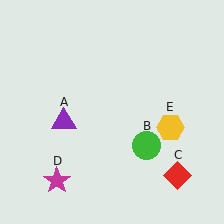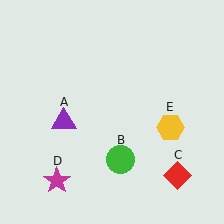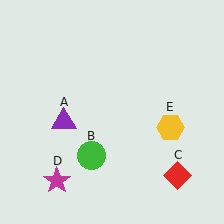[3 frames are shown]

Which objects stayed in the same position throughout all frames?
Purple triangle (object A) and red diamond (object C) and magenta star (object D) and yellow hexagon (object E) remained stationary.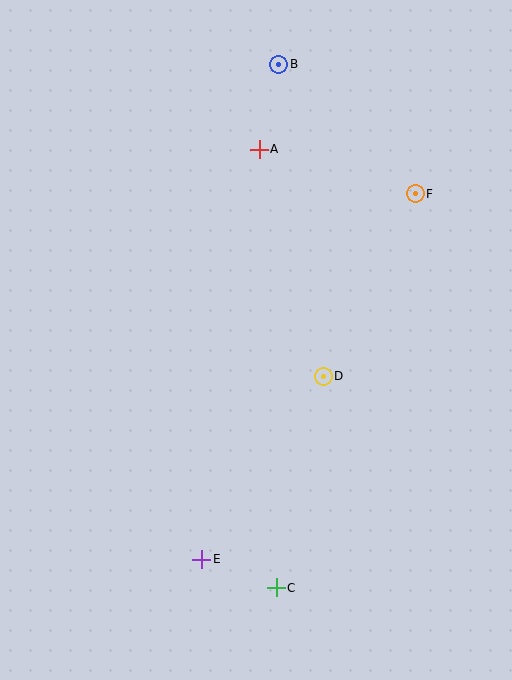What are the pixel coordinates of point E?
Point E is at (202, 559).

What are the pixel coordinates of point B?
Point B is at (279, 64).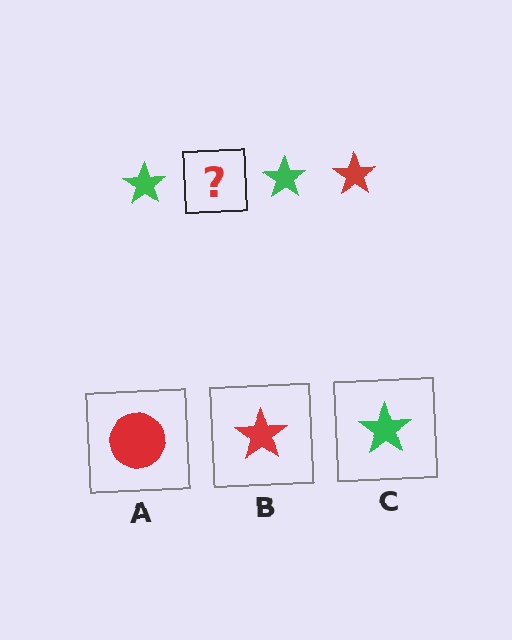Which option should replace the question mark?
Option B.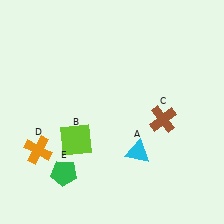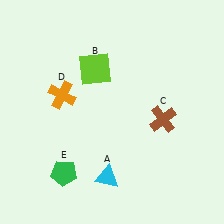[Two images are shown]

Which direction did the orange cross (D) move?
The orange cross (D) moved up.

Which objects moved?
The objects that moved are: the cyan triangle (A), the lime square (B), the orange cross (D).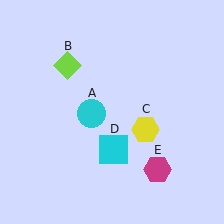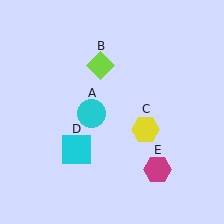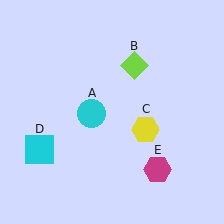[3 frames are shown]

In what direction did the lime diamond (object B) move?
The lime diamond (object B) moved right.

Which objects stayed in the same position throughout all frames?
Cyan circle (object A) and yellow hexagon (object C) and magenta hexagon (object E) remained stationary.